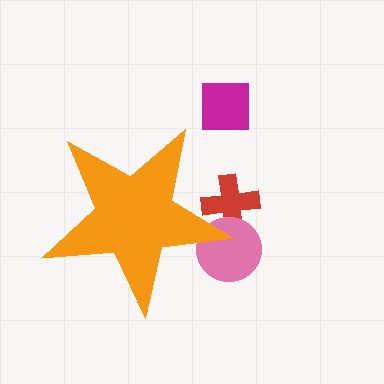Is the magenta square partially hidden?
No, the magenta square is fully visible.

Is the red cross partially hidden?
Yes, the red cross is partially hidden behind the orange star.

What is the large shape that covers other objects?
An orange star.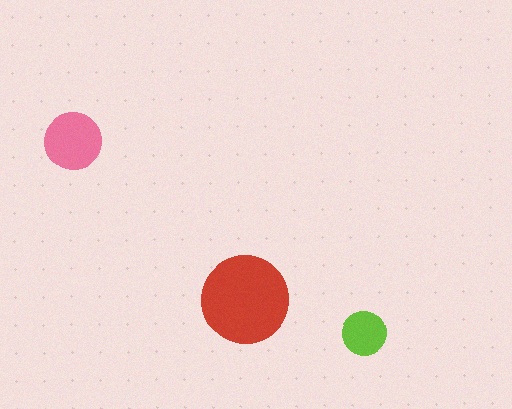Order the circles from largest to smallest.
the red one, the pink one, the lime one.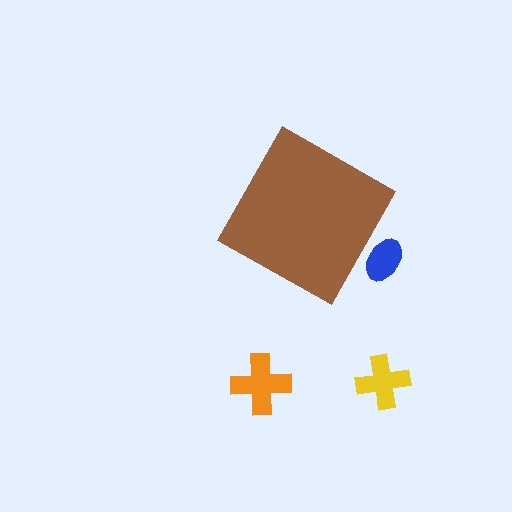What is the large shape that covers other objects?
A brown diamond.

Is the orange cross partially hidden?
No, the orange cross is fully visible.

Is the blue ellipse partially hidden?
Yes, the blue ellipse is partially hidden behind the brown diamond.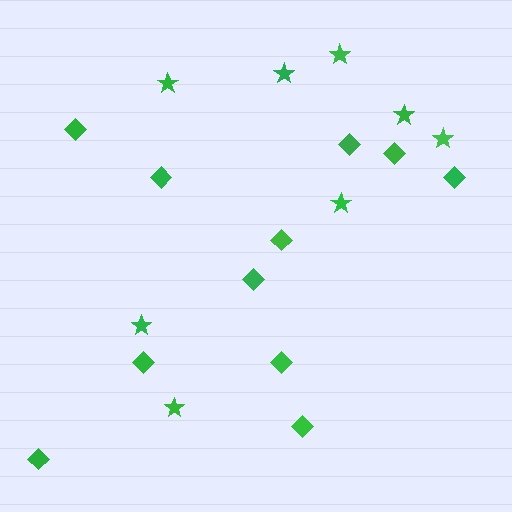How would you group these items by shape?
There are 2 groups: one group of diamonds (11) and one group of stars (8).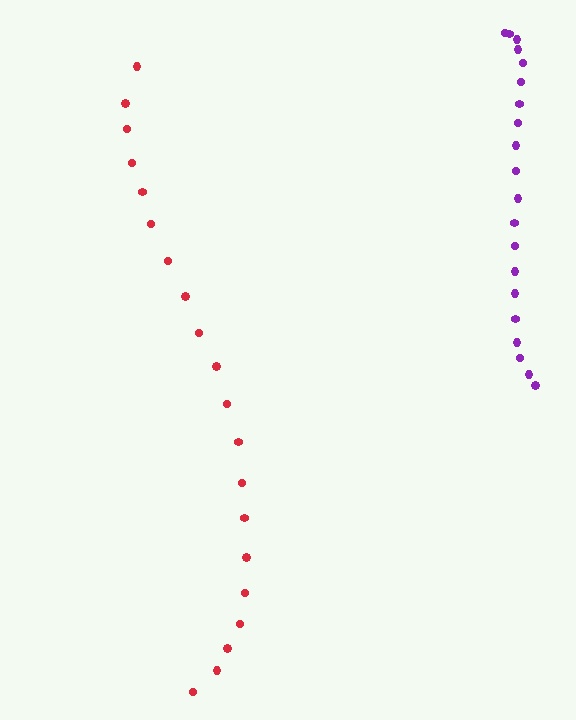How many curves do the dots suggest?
There are 2 distinct paths.